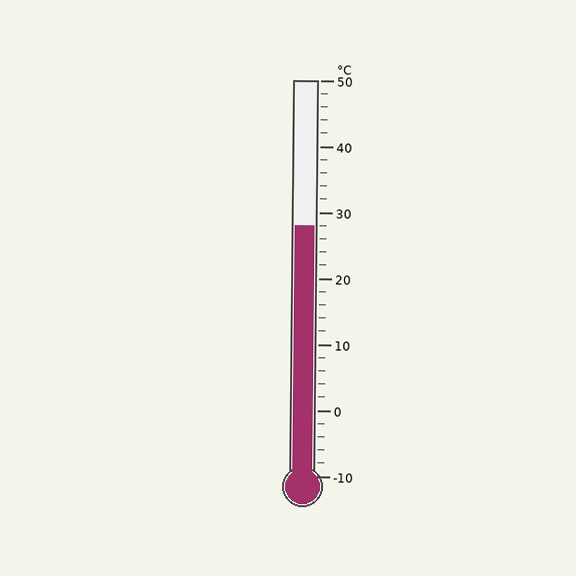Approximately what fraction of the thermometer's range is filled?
The thermometer is filled to approximately 65% of its range.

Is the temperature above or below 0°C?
The temperature is above 0°C.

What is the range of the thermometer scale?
The thermometer scale ranges from -10°C to 50°C.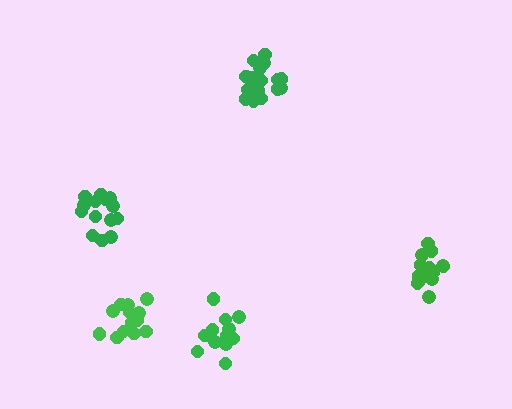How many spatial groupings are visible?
There are 5 spatial groupings.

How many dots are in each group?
Group 1: 18 dots, Group 2: 13 dots, Group 3: 16 dots, Group 4: 12 dots, Group 5: 14 dots (73 total).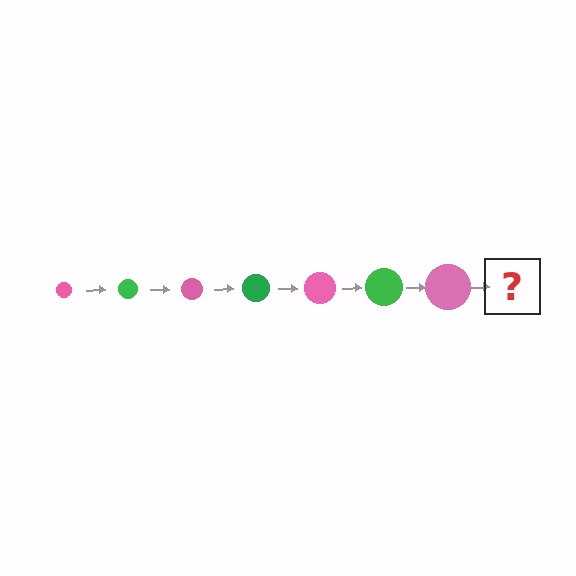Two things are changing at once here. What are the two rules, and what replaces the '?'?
The two rules are that the circle grows larger each step and the color cycles through pink and green. The '?' should be a green circle, larger than the previous one.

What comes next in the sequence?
The next element should be a green circle, larger than the previous one.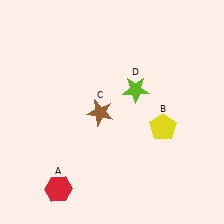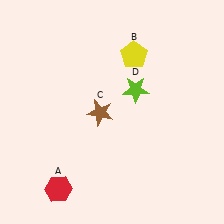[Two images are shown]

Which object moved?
The yellow pentagon (B) moved up.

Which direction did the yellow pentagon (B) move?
The yellow pentagon (B) moved up.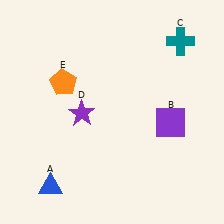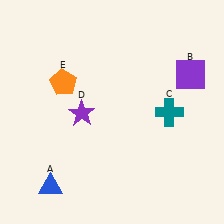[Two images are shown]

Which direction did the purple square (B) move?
The purple square (B) moved up.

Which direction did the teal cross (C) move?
The teal cross (C) moved down.